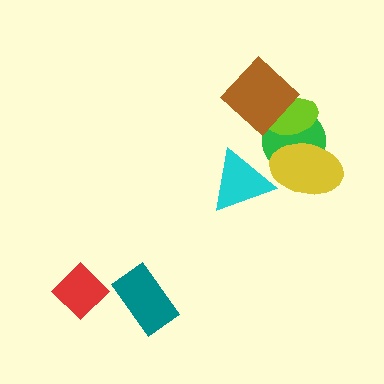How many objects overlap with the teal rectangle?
0 objects overlap with the teal rectangle.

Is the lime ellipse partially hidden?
Yes, it is partially covered by another shape.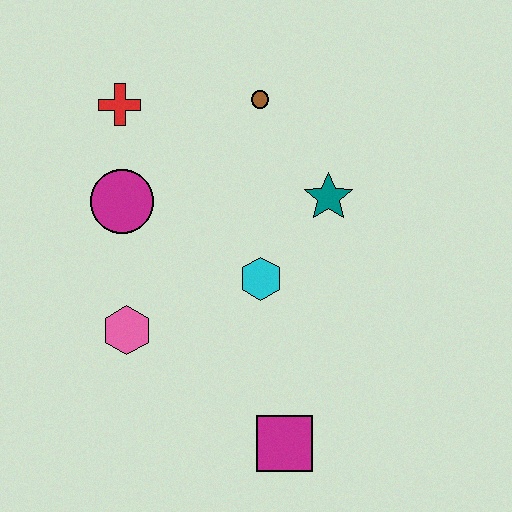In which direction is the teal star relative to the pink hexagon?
The teal star is to the right of the pink hexagon.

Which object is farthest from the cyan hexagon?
The red cross is farthest from the cyan hexagon.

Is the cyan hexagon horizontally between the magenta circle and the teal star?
Yes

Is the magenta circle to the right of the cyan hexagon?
No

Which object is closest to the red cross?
The magenta circle is closest to the red cross.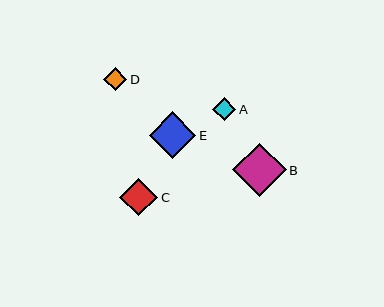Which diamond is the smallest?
Diamond A is the smallest with a size of approximately 23 pixels.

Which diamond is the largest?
Diamond B is the largest with a size of approximately 53 pixels.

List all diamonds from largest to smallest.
From largest to smallest: B, E, C, D, A.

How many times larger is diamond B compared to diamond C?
Diamond B is approximately 1.4 times the size of diamond C.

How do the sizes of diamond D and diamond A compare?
Diamond D and diamond A are approximately the same size.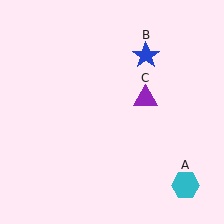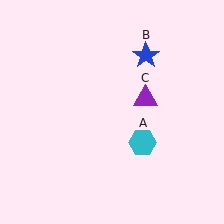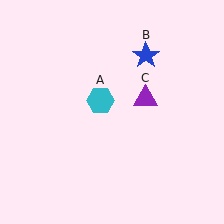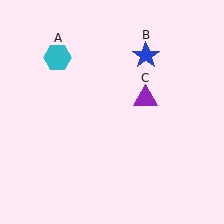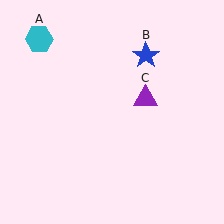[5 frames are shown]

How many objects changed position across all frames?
1 object changed position: cyan hexagon (object A).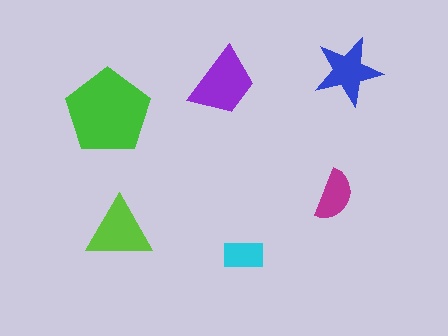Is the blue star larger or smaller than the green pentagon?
Smaller.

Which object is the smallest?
The cyan rectangle.